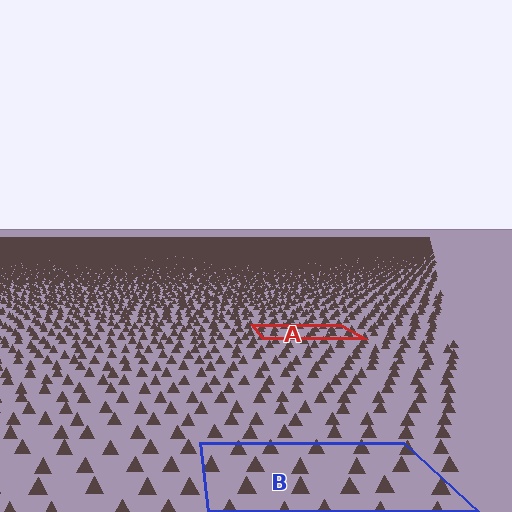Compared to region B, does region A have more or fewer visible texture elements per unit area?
Region A has more texture elements per unit area — they are packed more densely because it is farther away.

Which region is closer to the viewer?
Region B is closer. The texture elements there are larger and more spread out.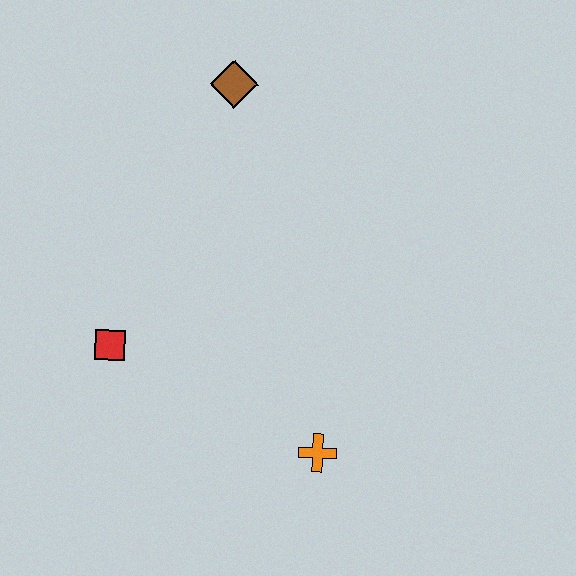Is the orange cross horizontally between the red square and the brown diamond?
No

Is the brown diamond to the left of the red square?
No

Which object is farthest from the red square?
The brown diamond is farthest from the red square.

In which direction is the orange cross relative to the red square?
The orange cross is to the right of the red square.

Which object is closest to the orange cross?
The red square is closest to the orange cross.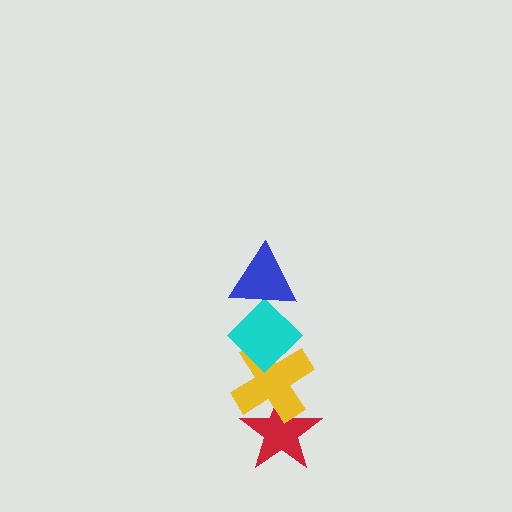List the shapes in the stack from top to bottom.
From top to bottom: the blue triangle, the cyan diamond, the yellow cross, the red star.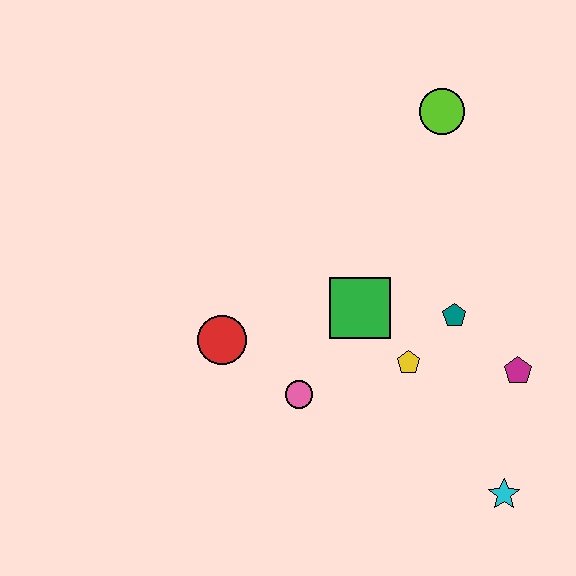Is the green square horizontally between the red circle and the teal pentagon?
Yes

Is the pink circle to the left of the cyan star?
Yes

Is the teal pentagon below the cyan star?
No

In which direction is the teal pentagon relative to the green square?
The teal pentagon is to the right of the green square.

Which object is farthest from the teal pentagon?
The red circle is farthest from the teal pentagon.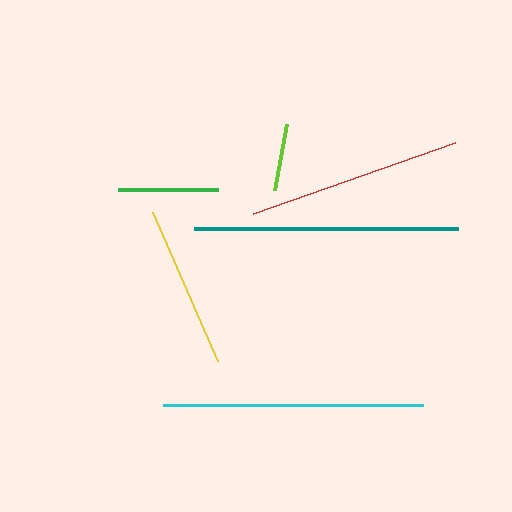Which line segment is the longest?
The teal line is the longest at approximately 264 pixels.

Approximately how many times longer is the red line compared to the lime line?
The red line is approximately 3.2 times the length of the lime line.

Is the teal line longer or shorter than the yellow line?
The teal line is longer than the yellow line.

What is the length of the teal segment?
The teal segment is approximately 264 pixels long.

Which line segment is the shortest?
The lime line is the shortest at approximately 67 pixels.